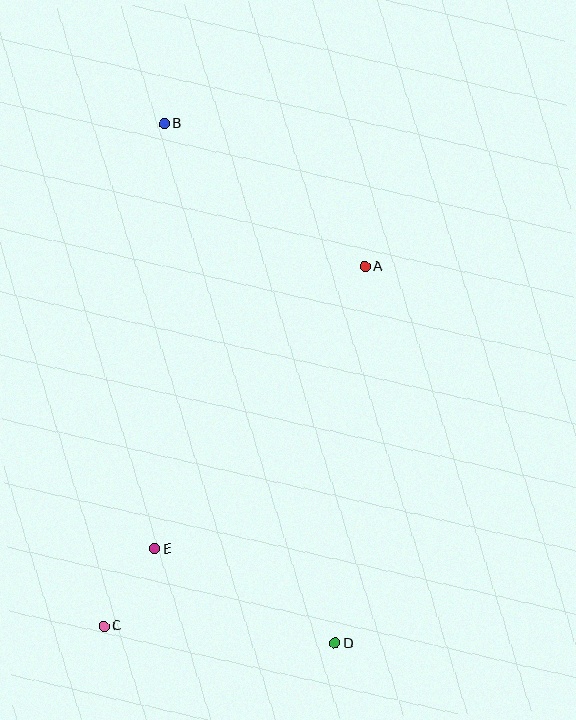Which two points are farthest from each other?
Points B and D are farthest from each other.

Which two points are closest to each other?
Points C and E are closest to each other.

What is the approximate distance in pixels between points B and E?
The distance between B and E is approximately 425 pixels.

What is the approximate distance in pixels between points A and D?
The distance between A and D is approximately 378 pixels.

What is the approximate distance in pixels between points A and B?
The distance between A and B is approximately 246 pixels.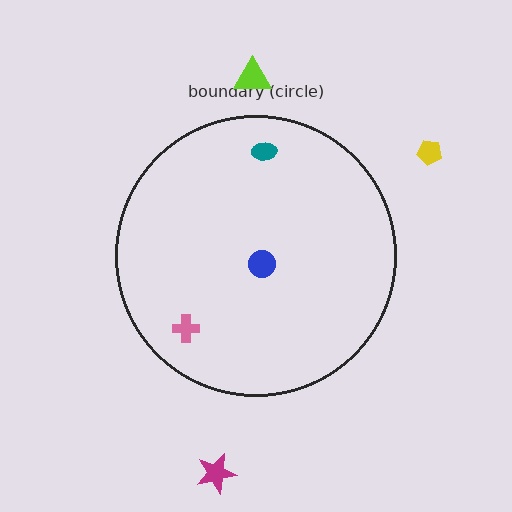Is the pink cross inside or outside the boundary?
Inside.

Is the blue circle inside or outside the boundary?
Inside.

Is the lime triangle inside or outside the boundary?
Outside.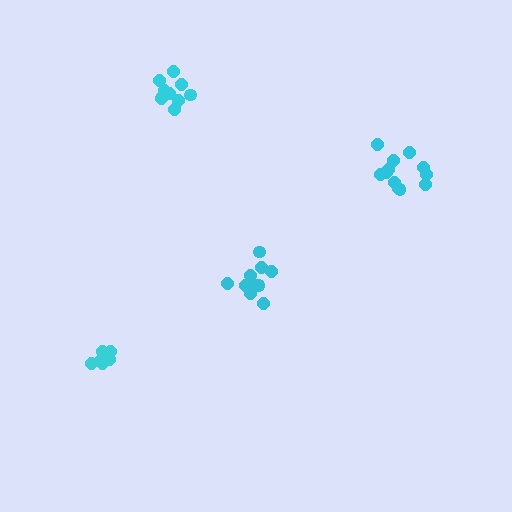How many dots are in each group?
Group 1: 11 dots, Group 2: 12 dots, Group 3: 10 dots, Group 4: 7 dots (40 total).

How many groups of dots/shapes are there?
There are 4 groups.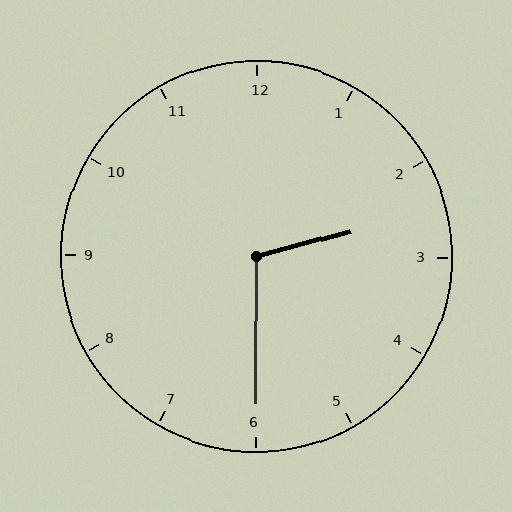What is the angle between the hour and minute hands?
Approximately 105 degrees.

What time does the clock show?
2:30.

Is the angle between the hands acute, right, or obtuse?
It is obtuse.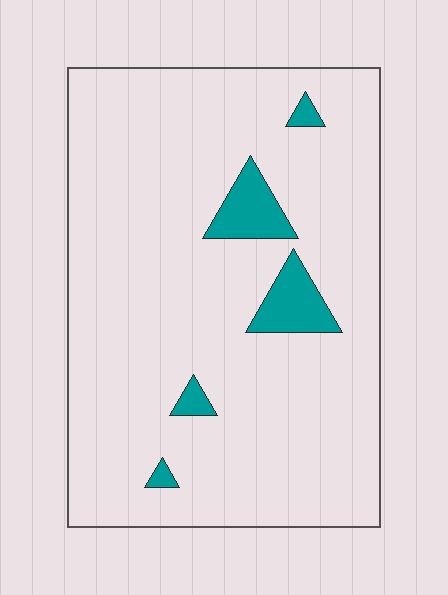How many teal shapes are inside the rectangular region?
5.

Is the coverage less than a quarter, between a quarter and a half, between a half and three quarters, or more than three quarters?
Less than a quarter.